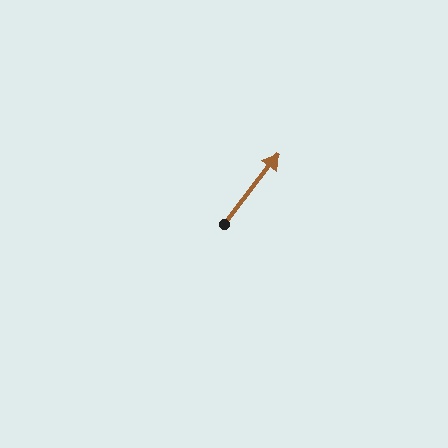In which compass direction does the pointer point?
Northeast.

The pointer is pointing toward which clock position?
Roughly 1 o'clock.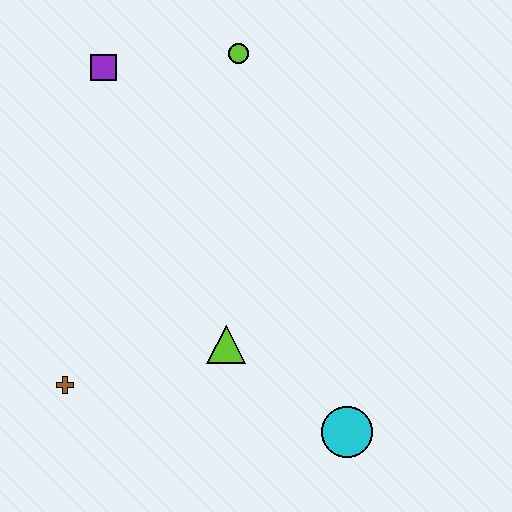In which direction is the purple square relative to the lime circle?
The purple square is to the left of the lime circle.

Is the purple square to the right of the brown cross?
Yes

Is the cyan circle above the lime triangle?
No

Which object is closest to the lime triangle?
The cyan circle is closest to the lime triangle.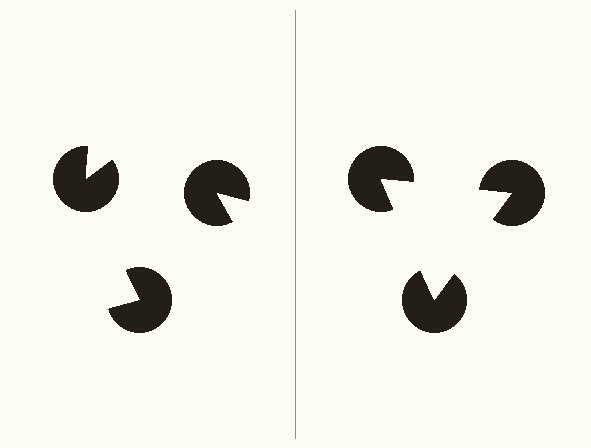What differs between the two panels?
The pac-man discs are positioned identically on both sides; only the wedge orientations differ. On the right they align to a triangle; on the left they are misaligned.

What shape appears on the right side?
An illusory triangle.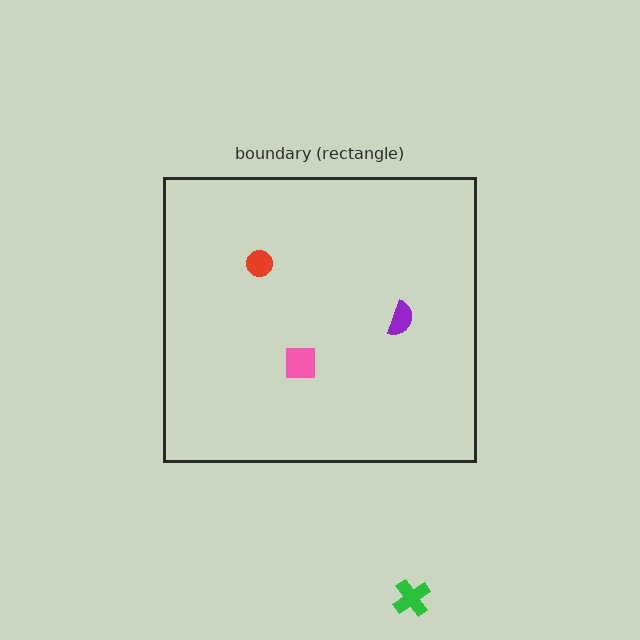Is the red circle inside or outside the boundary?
Inside.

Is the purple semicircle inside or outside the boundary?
Inside.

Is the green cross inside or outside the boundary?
Outside.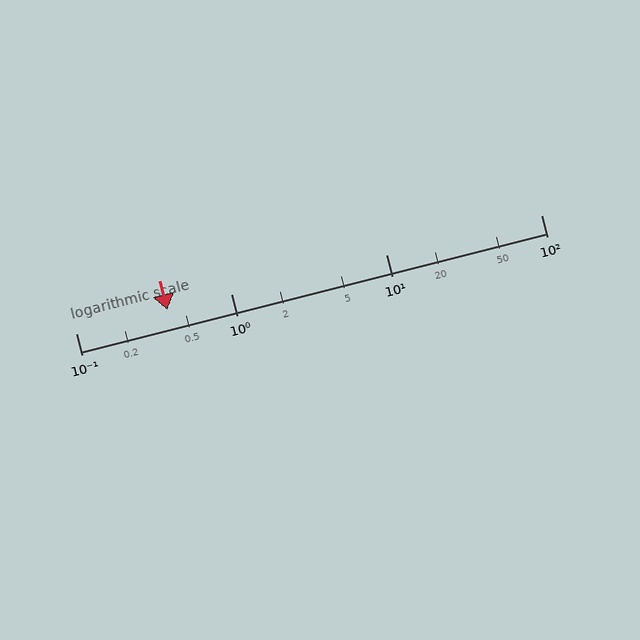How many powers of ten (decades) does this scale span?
The scale spans 3 decades, from 0.1 to 100.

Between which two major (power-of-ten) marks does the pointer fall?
The pointer is between 0.1 and 1.